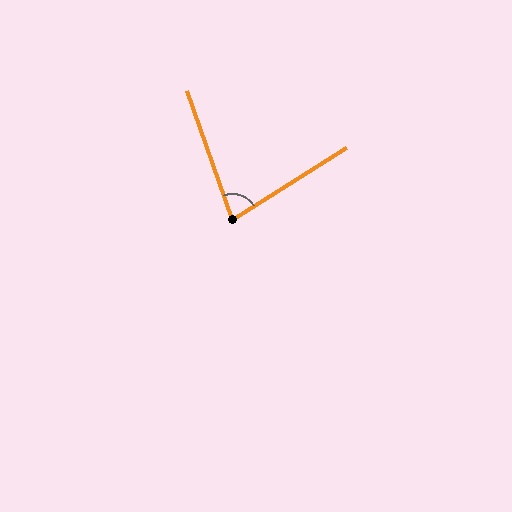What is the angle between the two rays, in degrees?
Approximately 77 degrees.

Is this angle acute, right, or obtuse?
It is acute.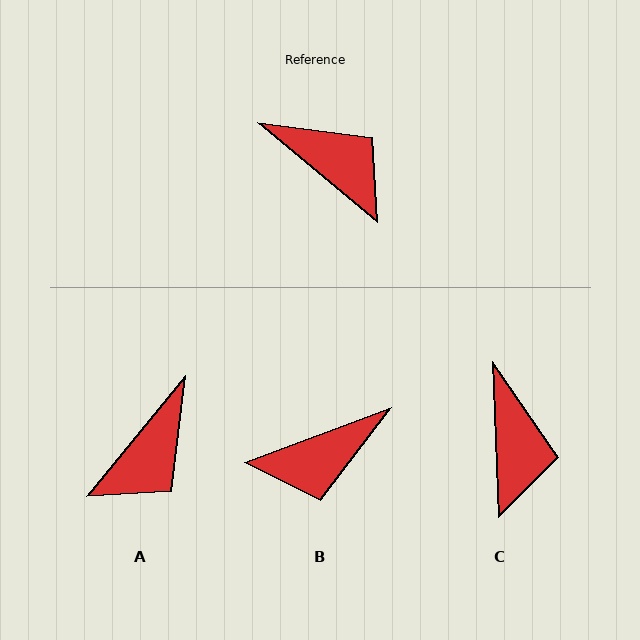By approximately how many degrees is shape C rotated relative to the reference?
Approximately 48 degrees clockwise.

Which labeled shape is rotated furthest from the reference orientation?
B, about 119 degrees away.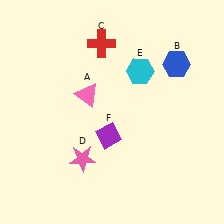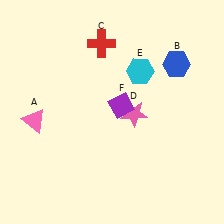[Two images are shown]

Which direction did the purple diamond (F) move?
The purple diamond (F) moved up.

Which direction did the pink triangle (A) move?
The pink triangle (A) moved left.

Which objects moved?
The objects that moved are: the pink triangle (A), the pink star (D), the purple diamond (F).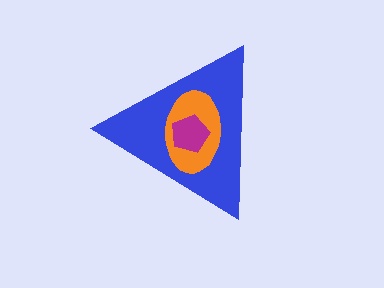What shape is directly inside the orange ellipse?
The magenta pentagon.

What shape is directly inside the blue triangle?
The orange ellipse.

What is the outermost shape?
The blue triangle.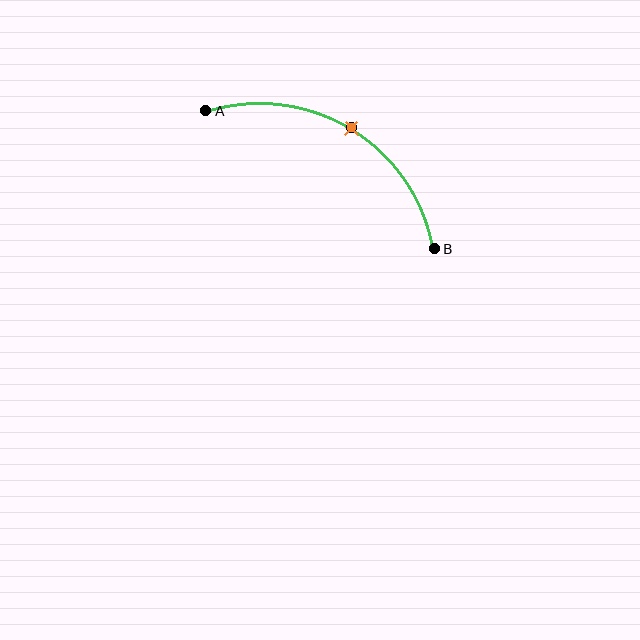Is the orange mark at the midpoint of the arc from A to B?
Yes. The orange mark lies on the arc at equal arc-length from both A and B — it is the arc midpoint.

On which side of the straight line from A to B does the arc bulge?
The arc bulges above the straight line connecting A and B.